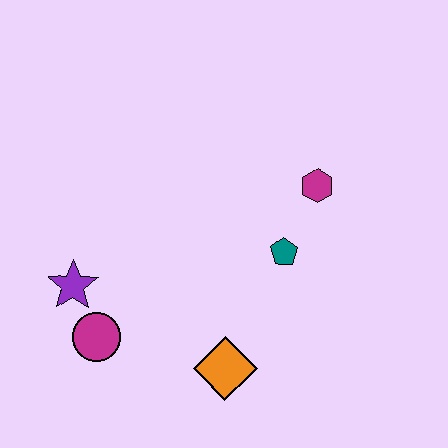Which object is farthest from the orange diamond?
The magenta hexagon is farthest from the orange diamond.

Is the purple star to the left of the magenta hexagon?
Yes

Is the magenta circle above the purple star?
No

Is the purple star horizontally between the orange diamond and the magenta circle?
No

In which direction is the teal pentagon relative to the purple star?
The teal pentagon is to the right of the purple star.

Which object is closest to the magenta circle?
The purple star is closest to the magenta circle.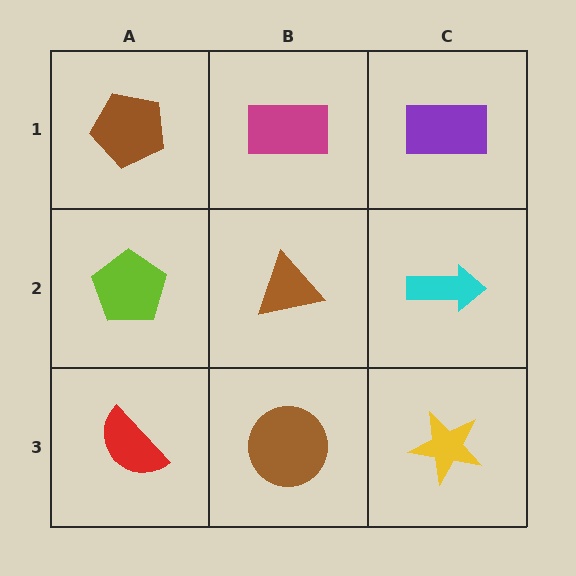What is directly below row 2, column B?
A brown circle.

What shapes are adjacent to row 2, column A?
A brown pentagon (row 1, column A), a red semicircle (row 3, column A), a brown triangle (row 2, column B).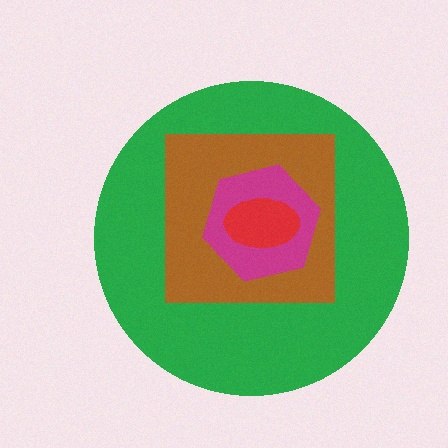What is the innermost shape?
The red ellipse.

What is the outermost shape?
The green circle.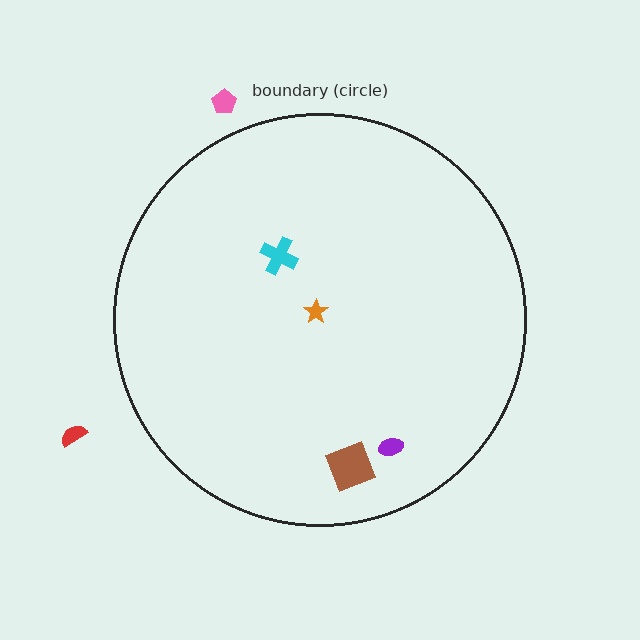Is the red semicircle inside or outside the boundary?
Outside.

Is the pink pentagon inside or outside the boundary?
Outside.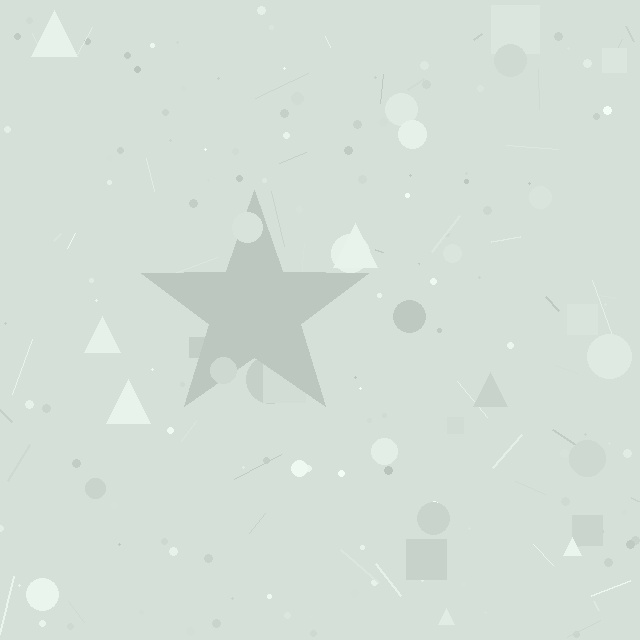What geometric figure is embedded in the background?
A star is embedded in the background.